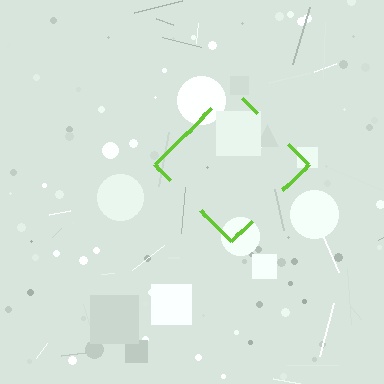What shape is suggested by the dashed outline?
The dashed outline suggests a diamond.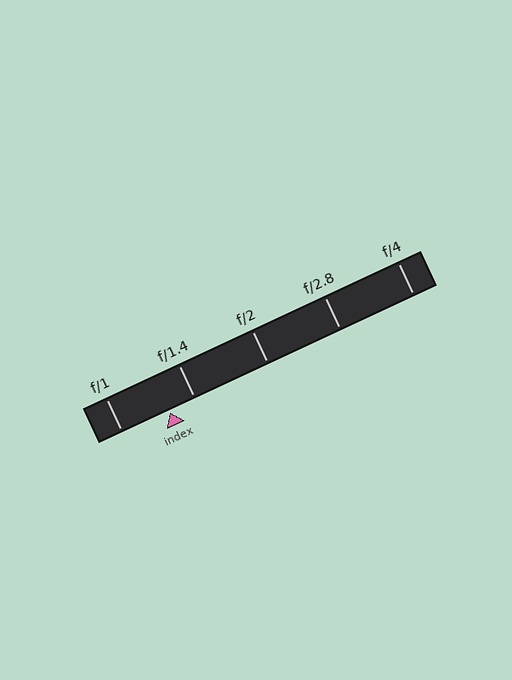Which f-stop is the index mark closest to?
The index mark is closest to f/1.4.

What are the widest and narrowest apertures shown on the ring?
The widest aperture shown is f/1 and the narrowest is f/4.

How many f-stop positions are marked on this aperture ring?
There are 5 f-stop positions marked.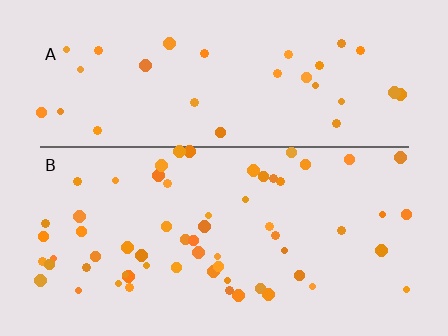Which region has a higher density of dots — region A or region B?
B (the bottom).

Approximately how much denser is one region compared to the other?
Approximately 1.9× — region B over region A.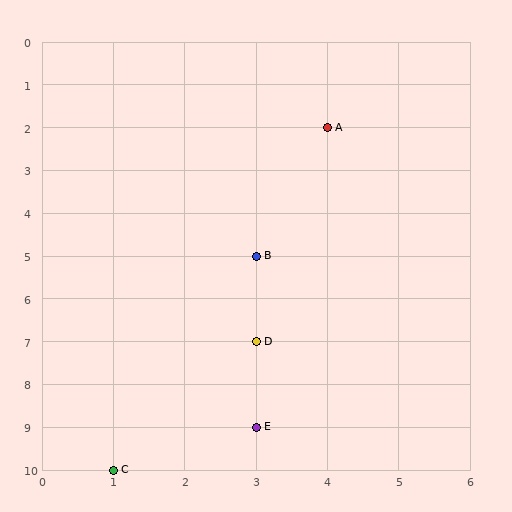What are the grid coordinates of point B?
Point B is at grid coordinates (3, 5).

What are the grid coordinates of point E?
Point E is at grid coordinates (3, 9).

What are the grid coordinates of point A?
Point A is at grid coordinates (4, 2).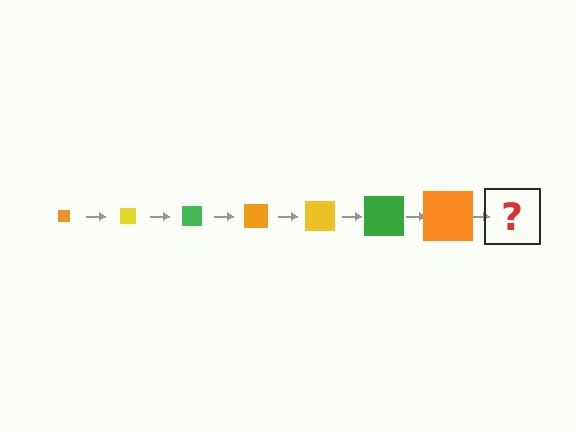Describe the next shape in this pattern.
It should be a yellow square, larger than the previous one.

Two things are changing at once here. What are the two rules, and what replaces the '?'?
The two rules are that the square grows larger each step and the color cycles through orange, yellow, and green. The '?' should be a yellow square, larger than the previous one.